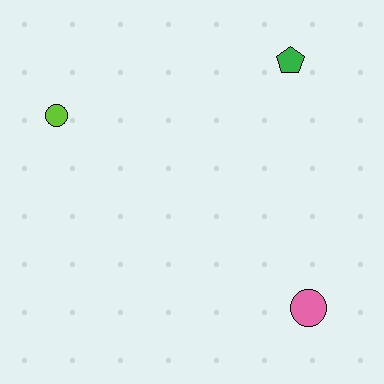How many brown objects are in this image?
There are no brown objects.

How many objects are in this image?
There are 3 objects.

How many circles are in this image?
There are 2 circles.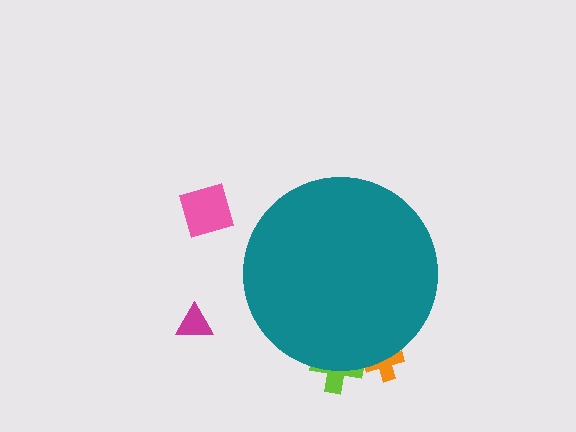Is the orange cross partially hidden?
Yes, the orange cross is partially hidden behind the teal circle.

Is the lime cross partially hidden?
Yes, the lime cross is partially hidden behind the teal circle.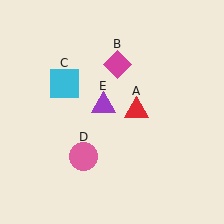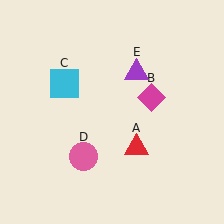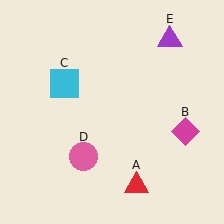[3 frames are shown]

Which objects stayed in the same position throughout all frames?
Cyan square (object C) and pink circle (object D) remained stationary.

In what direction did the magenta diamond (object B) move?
The magenta diamond (object B) moved down and to the right.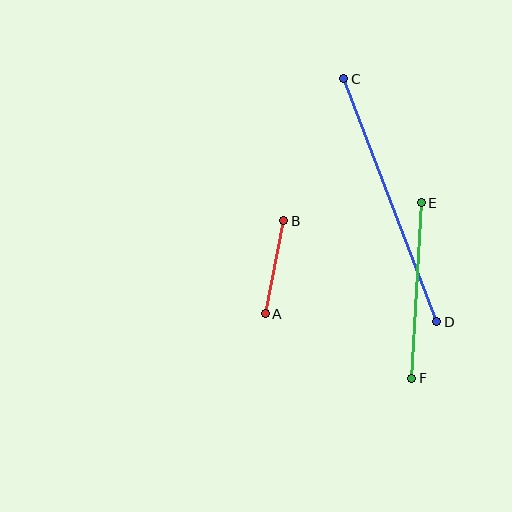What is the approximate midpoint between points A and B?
The midpoint is at approximately (275, 267) pixels.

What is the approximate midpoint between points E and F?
The midpoint is at approximately (416, 291) pixels.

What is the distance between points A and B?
The distance is approximately 95 pixels.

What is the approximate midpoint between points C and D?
The midpoint is at approximately (390, 200) pixels.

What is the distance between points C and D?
The distance is approximately 260 pixels.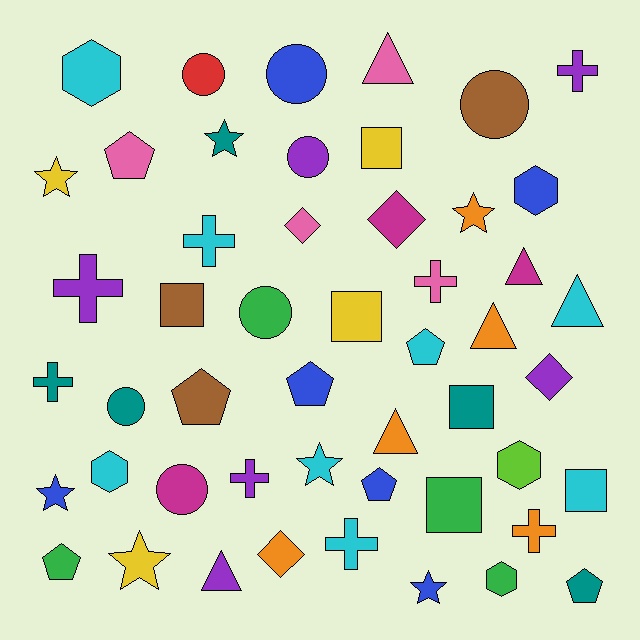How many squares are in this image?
There are 6 squares.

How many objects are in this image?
There are 50 objects.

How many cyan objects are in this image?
There are 8 cyan objects.